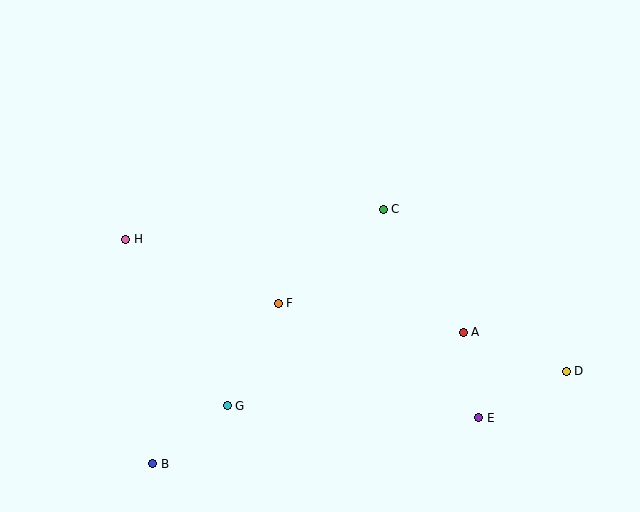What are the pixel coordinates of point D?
Point D is at (566, 371).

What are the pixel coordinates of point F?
Point F is at (278, 303).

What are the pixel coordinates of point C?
Point C is at (383, 209).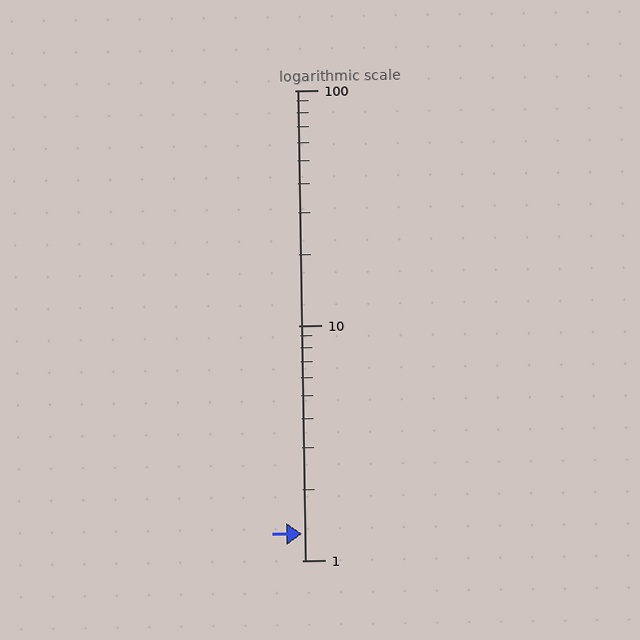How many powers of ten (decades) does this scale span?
The scale spans 2 decades, from 1 to 100.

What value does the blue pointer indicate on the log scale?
The pointer indicates approximately 1.3.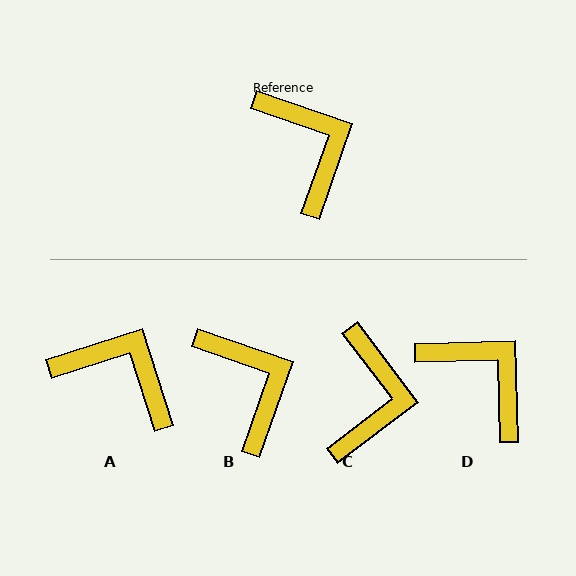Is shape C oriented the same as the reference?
No, it is off by about 33 degrees.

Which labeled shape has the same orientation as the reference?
B.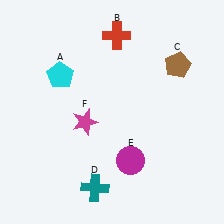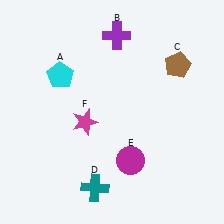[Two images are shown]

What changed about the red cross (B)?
In Image 1, B is red. In Image 2, it changed to purple.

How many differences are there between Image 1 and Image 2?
There is 1 difference between the two images.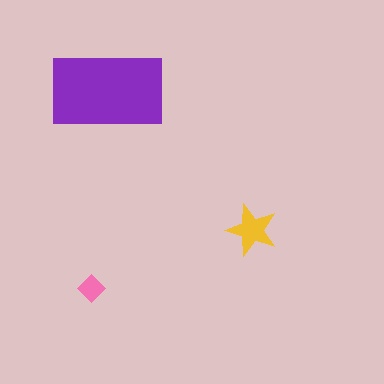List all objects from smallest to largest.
The pink diamond, the yellow star, the purple rectangle.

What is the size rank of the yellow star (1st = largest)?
2nd.